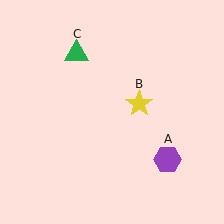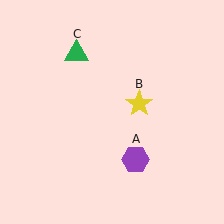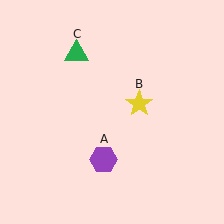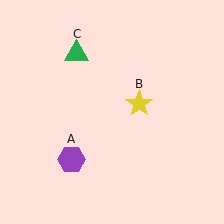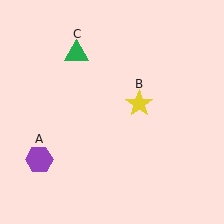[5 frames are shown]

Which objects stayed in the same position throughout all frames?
Yellow star (object B) and green triangle (object C) remained stationary.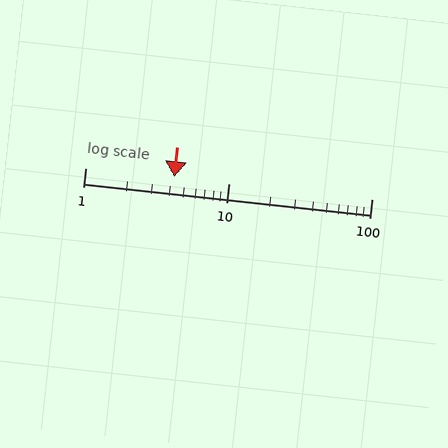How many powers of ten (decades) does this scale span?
The scale spans 2 decades, from 1 to 100.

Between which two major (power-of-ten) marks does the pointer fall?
The pointer is between 1 and 10.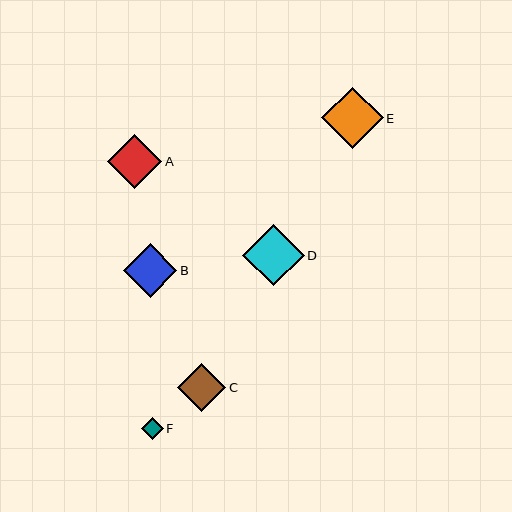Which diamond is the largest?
Diamond D is the largest with a size of approximately 61 pixels.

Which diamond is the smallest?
Diamond F is the smallest with a size of approximately 22 pixels.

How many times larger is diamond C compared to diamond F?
Diamond C is approximately 2.2 times the size of diamond F.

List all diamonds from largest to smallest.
From largest to smallest: D, E, B, A, C, F.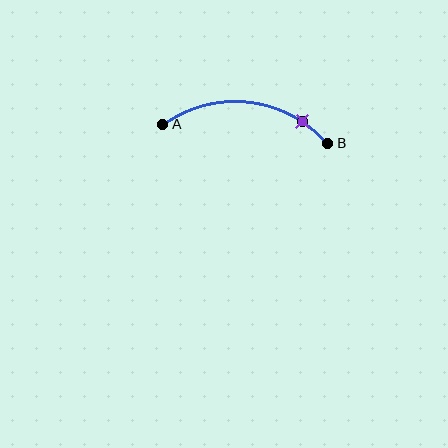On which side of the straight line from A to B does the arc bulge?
The arc bulges above the straight line connecting A and B.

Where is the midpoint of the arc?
The arc midpoint is the point on the curve farthest from the straight line joining A and B. It sits above that line.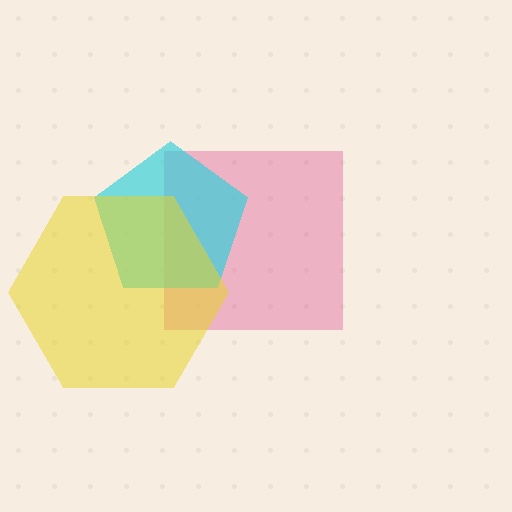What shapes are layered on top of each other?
The layered shapes are: a pink square, a cyan pentagon, a yellow hexagon.